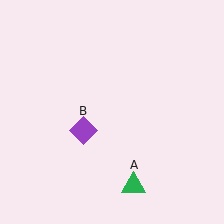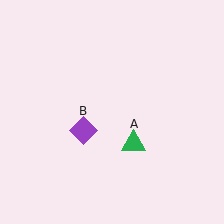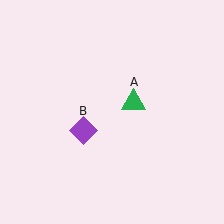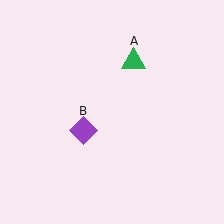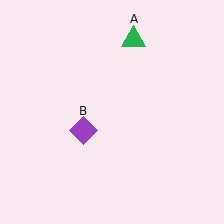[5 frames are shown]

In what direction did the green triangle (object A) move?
The green triangle (object A) moved up.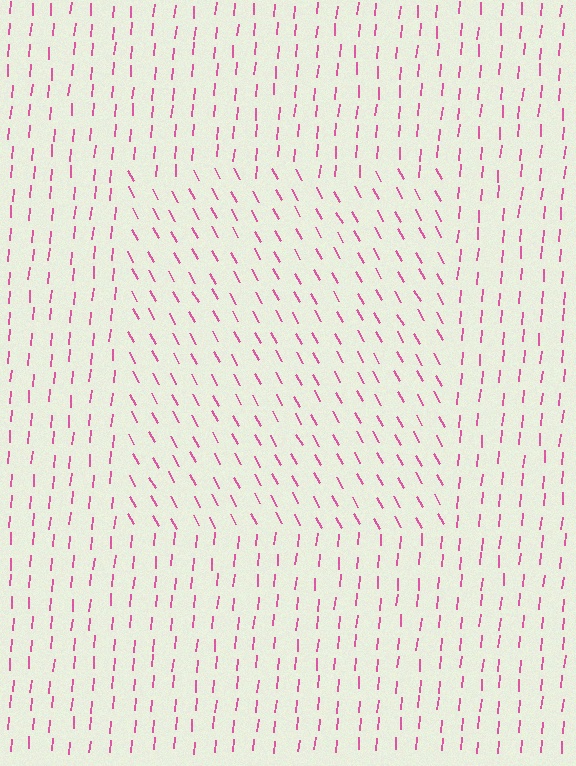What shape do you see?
I see a rectangle.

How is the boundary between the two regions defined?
The boundary is defined purely by a change in line orientation (approximately 34 degrees difference). All lines are the same color and thickness.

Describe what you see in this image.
The image is filled with small pink line segments. A rectangle region in the image has lines oriented differently from the surrounding lines, creating a visible texture boundary.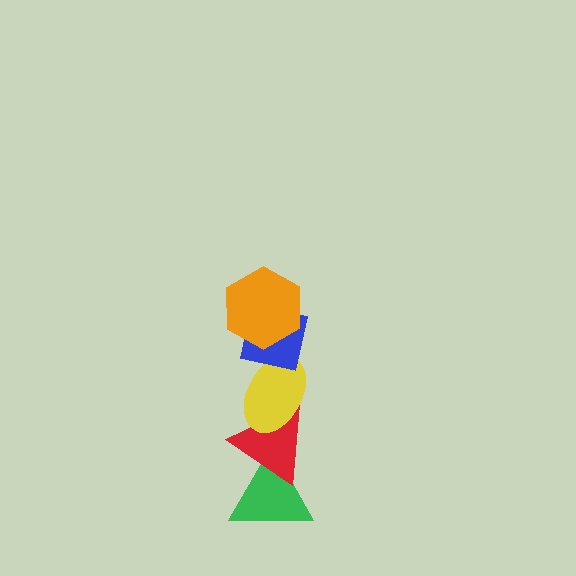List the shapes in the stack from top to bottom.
From top to bottom: the orange hexagon, the blue square, the yellow ellipse, the red triangle, the green triangle.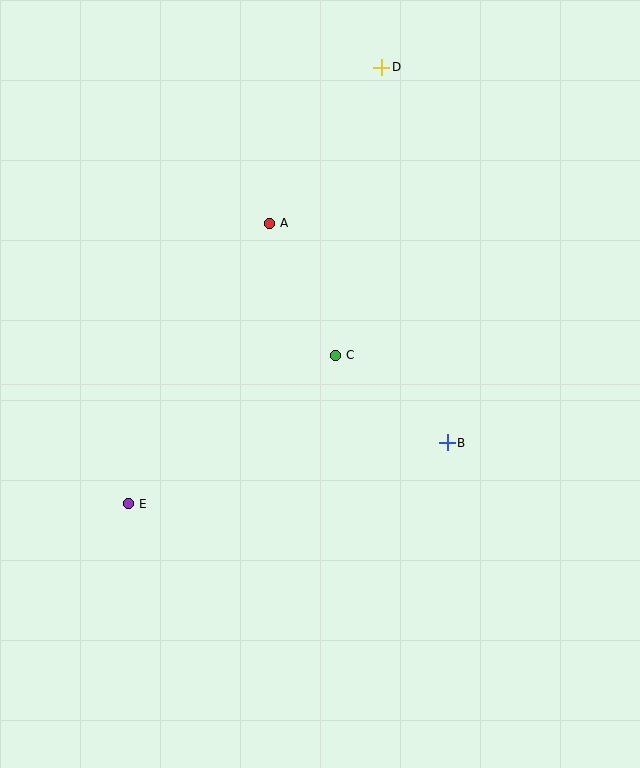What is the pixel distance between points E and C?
The distance between E and C is 255 pixels.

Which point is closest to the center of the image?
Point C at (336, 355) is closest to the center.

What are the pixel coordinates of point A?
Point A is at (270, 223).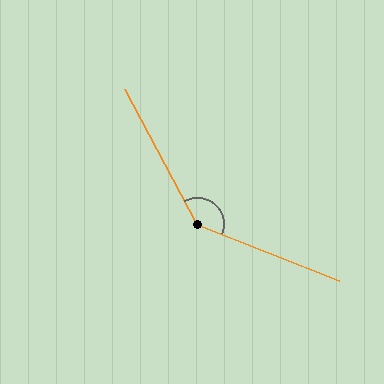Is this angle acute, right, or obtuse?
It is obtuse.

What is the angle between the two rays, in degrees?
Approximately 140 degrees.